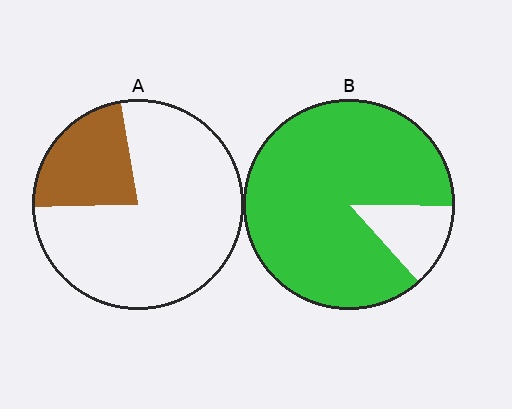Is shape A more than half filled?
No.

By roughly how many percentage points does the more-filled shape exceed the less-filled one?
By roughly 65 percentage points (B over A).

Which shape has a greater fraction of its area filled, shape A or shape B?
Shape B.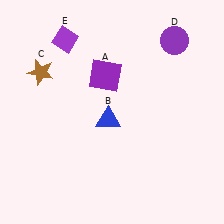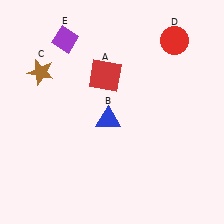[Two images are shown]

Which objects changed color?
A changed from purple to red. D changed from purple to red.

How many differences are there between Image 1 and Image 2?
There are 2 differences between the two images.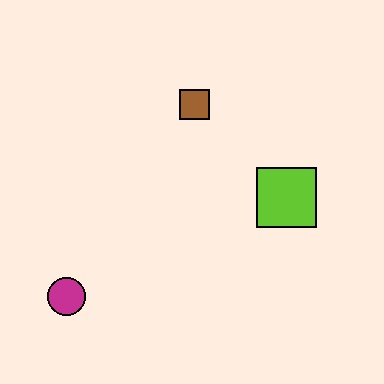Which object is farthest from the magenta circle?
The lime square is farthest from the magenta circle.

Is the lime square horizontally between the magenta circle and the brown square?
No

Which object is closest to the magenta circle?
The brown square is closest to the magenta circle.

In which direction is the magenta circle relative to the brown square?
The magenta circle is below the brown square.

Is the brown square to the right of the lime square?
No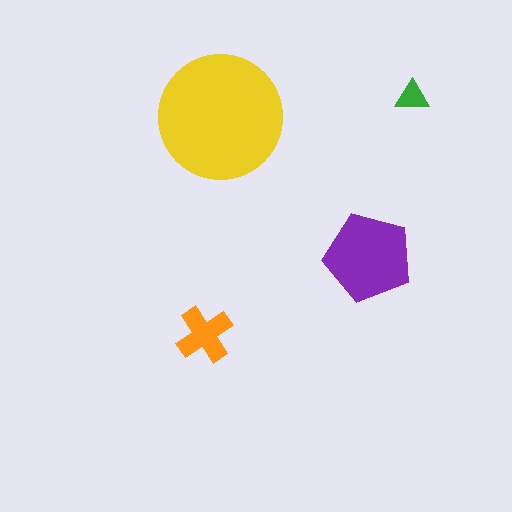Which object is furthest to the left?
The orange cross is leftmost.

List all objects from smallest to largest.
The green triangle, the orange cross, the purple pentagon, the yellow circle.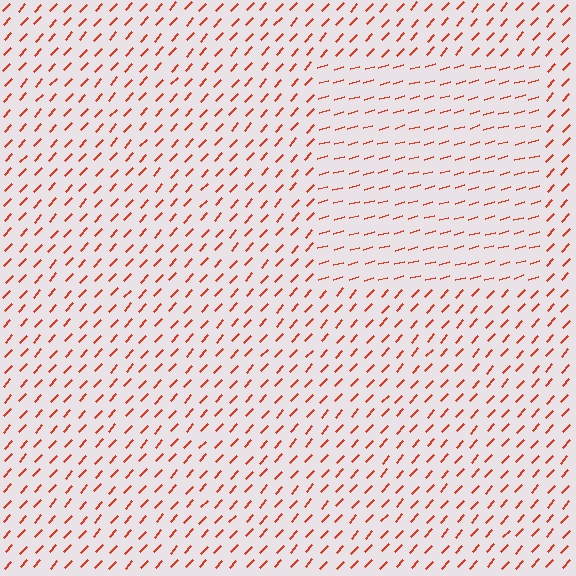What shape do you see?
I see a rectangle.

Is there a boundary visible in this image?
Yes, there is a texture boundary formed by a change in line orientation.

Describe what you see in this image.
The image is filled with small red line segments. A rectangle region in the image has lines oriented differently from the surrounding lines, creating a visible texture boundary.